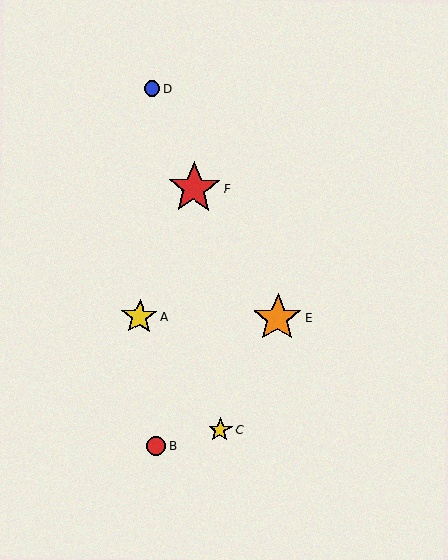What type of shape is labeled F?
Shape F is a red star.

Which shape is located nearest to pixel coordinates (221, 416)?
The yellow star (labeled C) at (220, 430) is nearest to that location.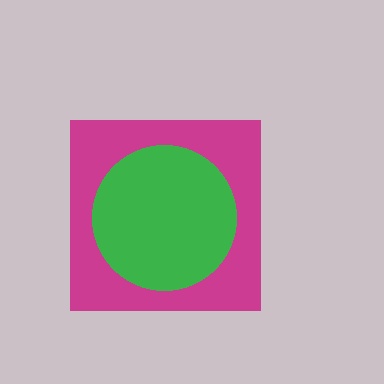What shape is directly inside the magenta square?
The green circle.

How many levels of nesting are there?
2.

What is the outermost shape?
The magenta square.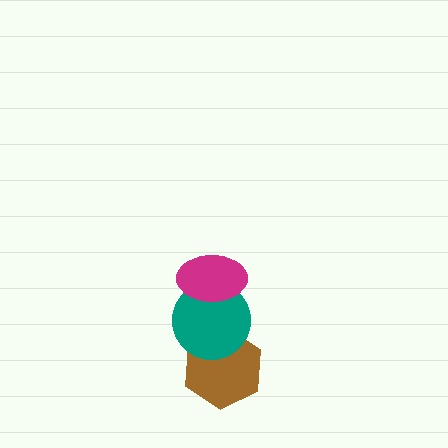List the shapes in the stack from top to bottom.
From top to bottom: the magenta ellipse, the teal circle, the brown hexagon.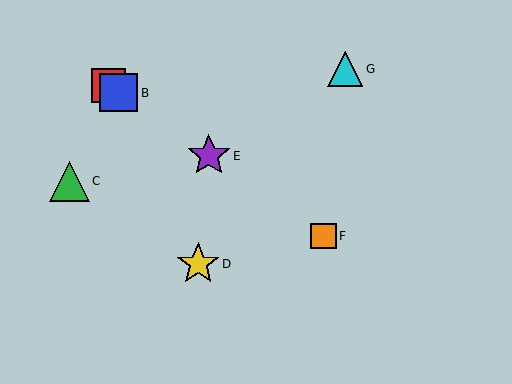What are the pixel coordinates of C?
Object C is at (69, 181).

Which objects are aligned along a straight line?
Objects A, B, E, F are aligned along a straight line.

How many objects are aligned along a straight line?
4 objects (A, B, E, F) are aligned along a straight line.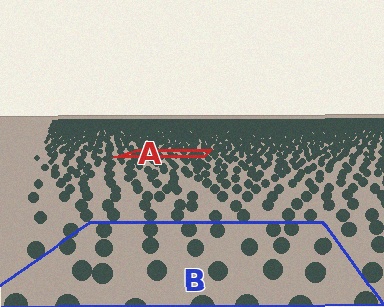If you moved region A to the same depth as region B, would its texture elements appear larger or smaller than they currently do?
They would appear larger. At a closer depth, the same texture elements are projected at a bigger on-screen size.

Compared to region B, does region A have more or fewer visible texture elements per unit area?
Region A has more texture elements per unit area — they are packed more densely because it is farther away.